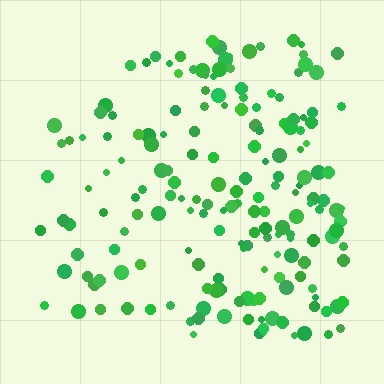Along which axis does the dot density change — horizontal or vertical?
Horizontal.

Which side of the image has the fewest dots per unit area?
The left.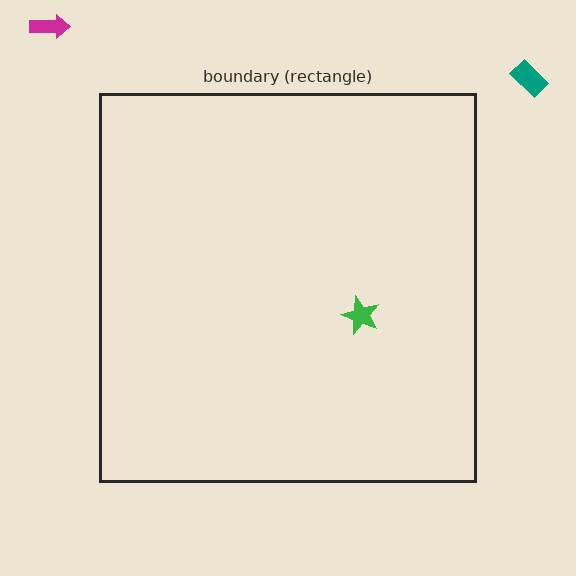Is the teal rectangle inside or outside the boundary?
Outside.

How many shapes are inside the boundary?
1 inside, 2 outside.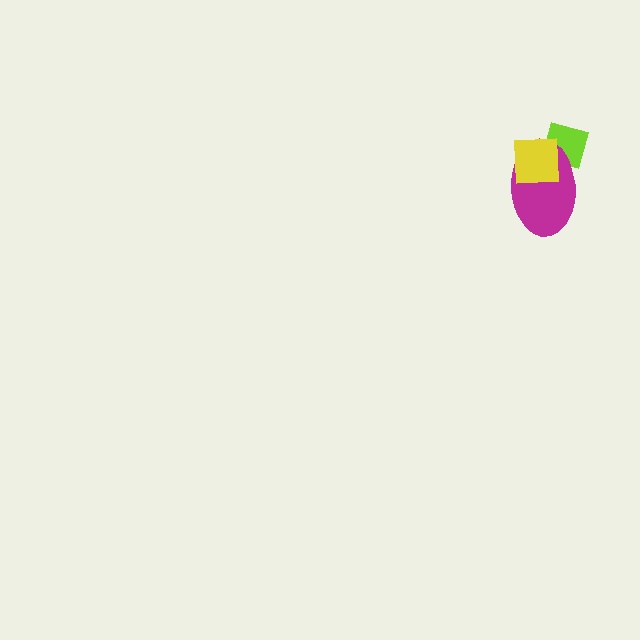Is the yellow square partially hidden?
No, no other shape covers it.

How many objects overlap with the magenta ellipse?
2 objects overlap with the magenta ellipse.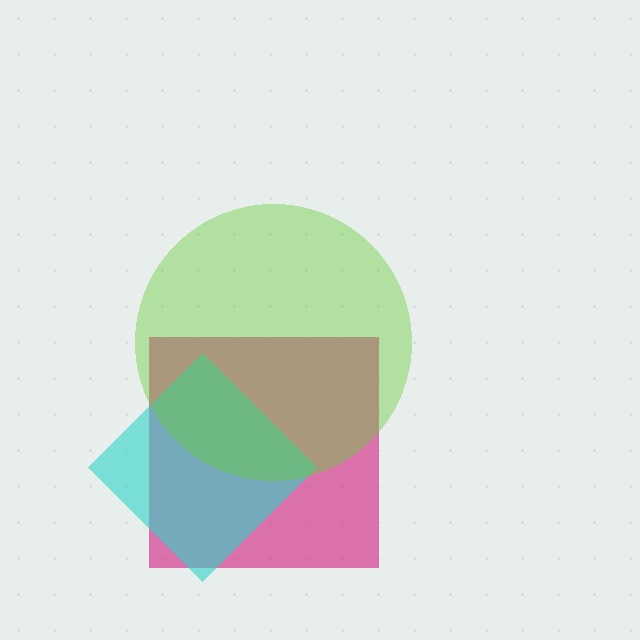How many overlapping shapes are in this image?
There are 3 overlapping shapes in the image.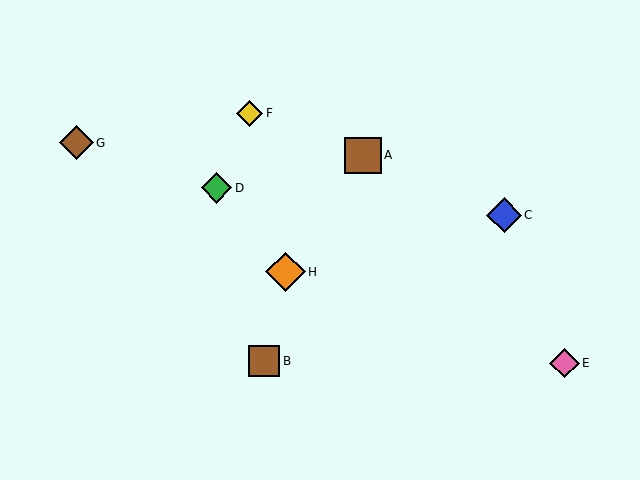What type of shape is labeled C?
Shape C is a blue diamond.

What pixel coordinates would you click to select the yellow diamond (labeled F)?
Click at (250, 113) to select the yellow diamond F.